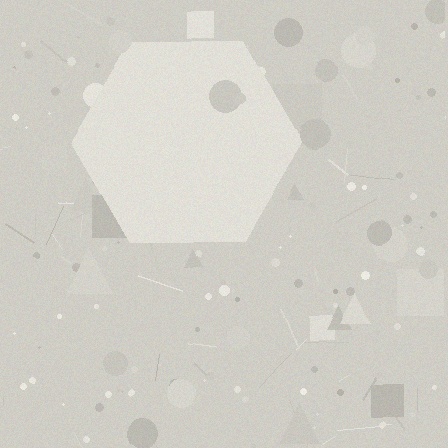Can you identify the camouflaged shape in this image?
The camouflaged shape is a hexagon.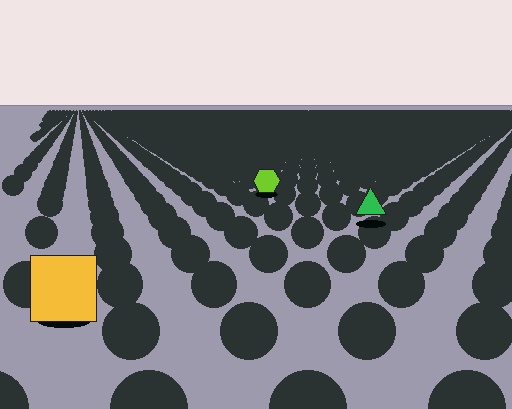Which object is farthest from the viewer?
The lime hexagon is farthest from the viewer. It appears smaller and the ground texture around it is denser.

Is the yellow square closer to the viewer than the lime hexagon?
Yes. The yellow square is closer — you can tell from the texture gradient: the ground texture is coarser near it.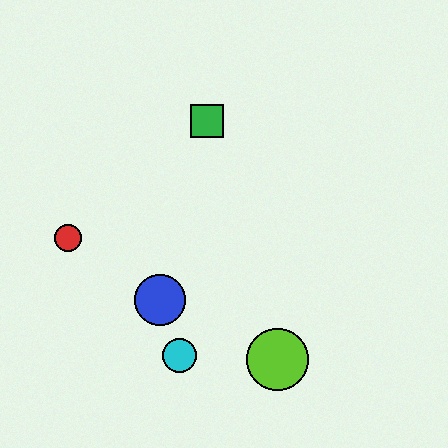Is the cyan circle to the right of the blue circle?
Yes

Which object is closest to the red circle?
The blue circle is closest to the red circle.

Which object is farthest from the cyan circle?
The green square is farthest from the cyan circle.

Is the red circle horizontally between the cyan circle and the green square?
No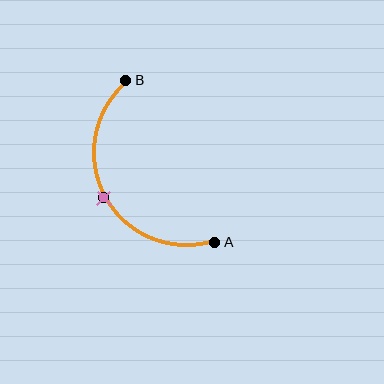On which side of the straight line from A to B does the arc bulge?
The arc bulges to the left of the straight line connecting A and B.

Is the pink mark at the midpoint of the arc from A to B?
Yes. The pink mark lies on the arc at equal arc-length from both A and B — it is the arc midpoint.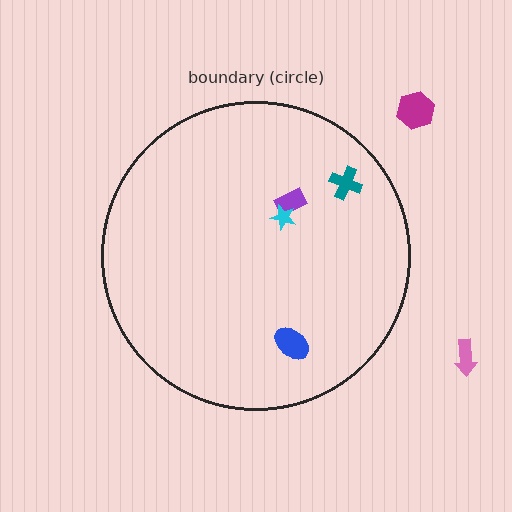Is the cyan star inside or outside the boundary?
Inside.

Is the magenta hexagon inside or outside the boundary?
Outside.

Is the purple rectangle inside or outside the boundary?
Inside.